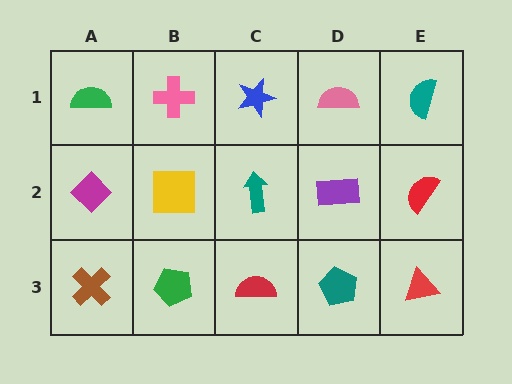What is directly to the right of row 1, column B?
A blue star.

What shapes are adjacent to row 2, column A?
A green semicircle (row 1, column A), a brown cross (row 3, column A), a yellow square (row 2, column B).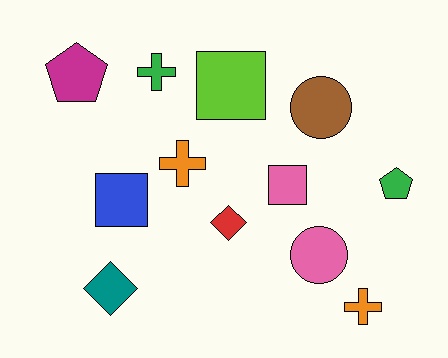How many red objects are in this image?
There is 1 red object.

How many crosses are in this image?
There are 3 crosses.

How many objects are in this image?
There are 12 objects.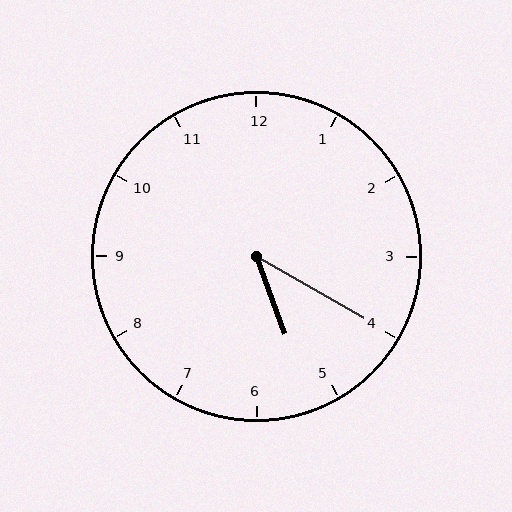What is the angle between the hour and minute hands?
Approximately 40 degrees.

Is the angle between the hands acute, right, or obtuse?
It is acute.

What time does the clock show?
5:20.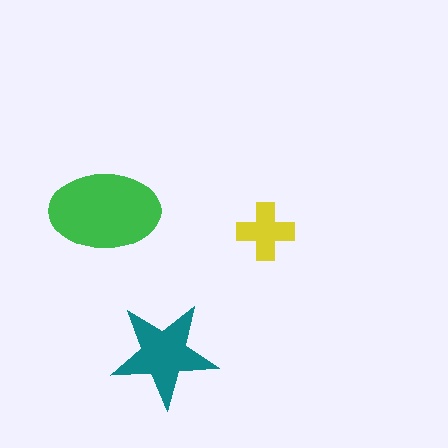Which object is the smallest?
The yellow cross.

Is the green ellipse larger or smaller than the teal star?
Larger.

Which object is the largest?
The green ellipse.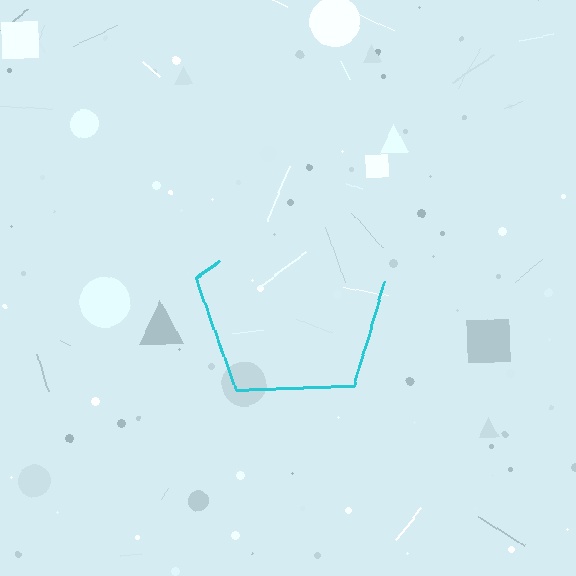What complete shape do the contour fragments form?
The contour fragments form a pentagon.